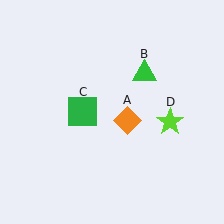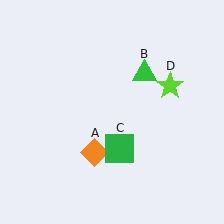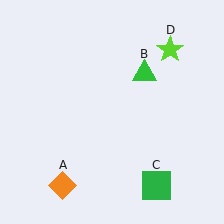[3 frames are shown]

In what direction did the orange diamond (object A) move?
The orange diamond (object A) moved down and to the left.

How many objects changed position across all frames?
3 objects changed position: orange diamond (object A), green square (object C), lime star (object D).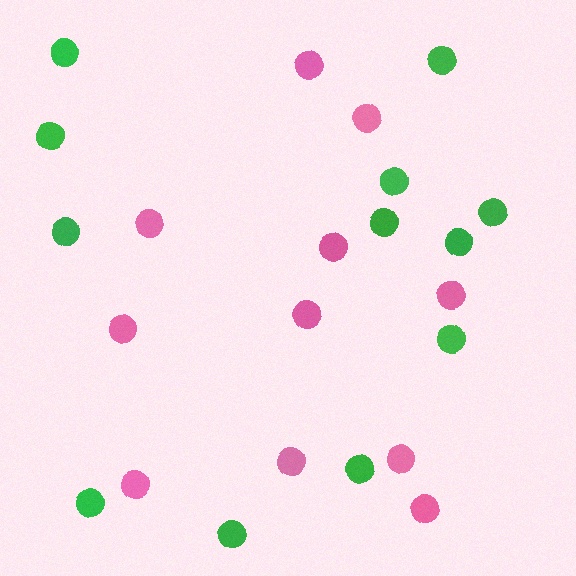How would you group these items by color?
There are 2 groups: one group of pink circles (11) and one group of green circles (12).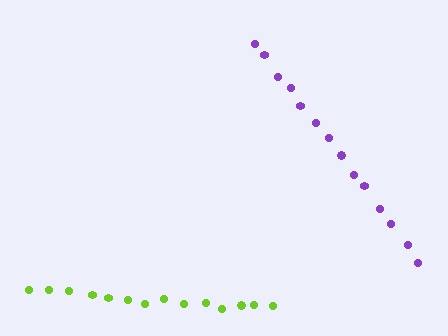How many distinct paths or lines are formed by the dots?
There are 2 distinct paths.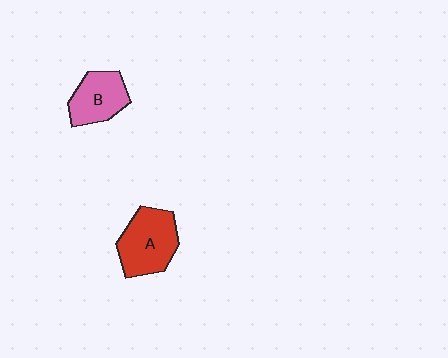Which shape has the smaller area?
Shape B (pink).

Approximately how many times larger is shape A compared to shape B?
Approximately 1.3 times.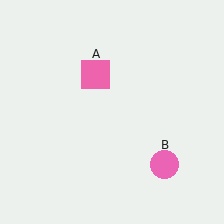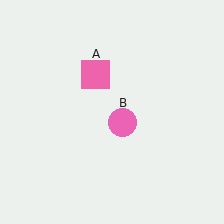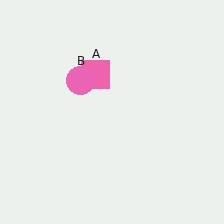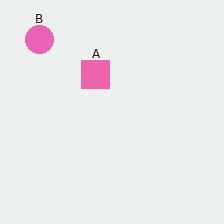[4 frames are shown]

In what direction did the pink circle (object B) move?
The pink circle (object B) moved up and to the left.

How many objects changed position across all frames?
1 object changed position: pink circle (object B).